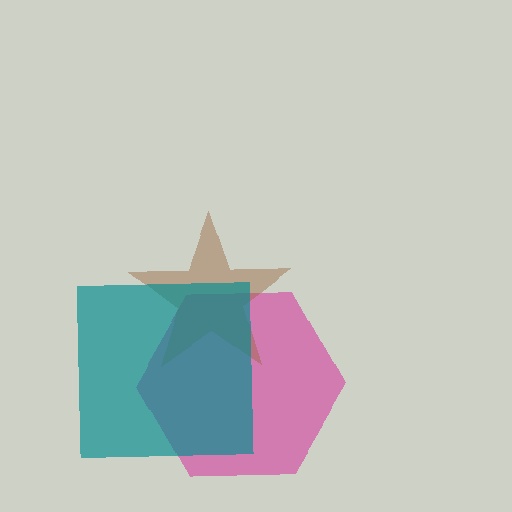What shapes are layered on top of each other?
The layered shapes are: a magenta hexagon, a brown star, a teal square.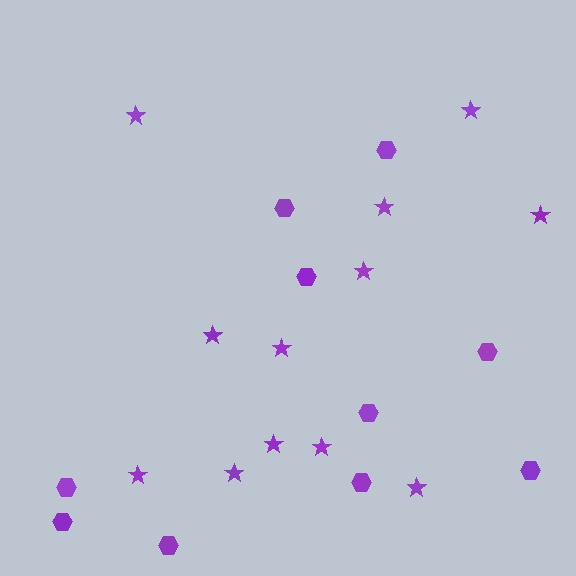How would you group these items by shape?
There are 2 groups: one group of hexagons (10) and one group of stars (12).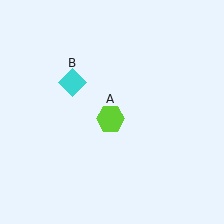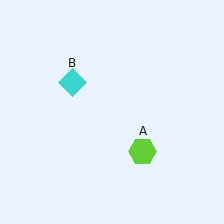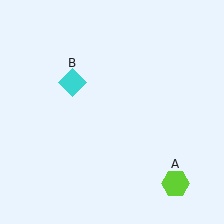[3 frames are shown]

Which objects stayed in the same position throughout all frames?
Cyan diamond (object B) remained stationary.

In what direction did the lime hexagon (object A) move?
The lime hexagon (object A) moved down and to the right.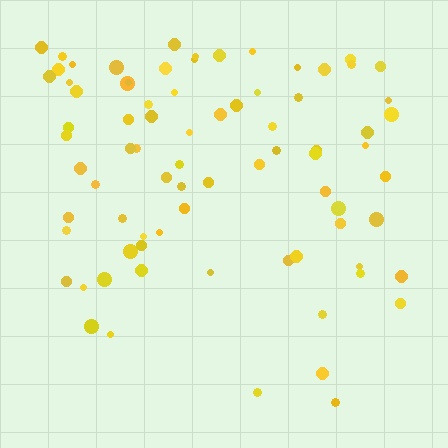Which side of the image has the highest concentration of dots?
The top.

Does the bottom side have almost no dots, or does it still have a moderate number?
Still a moderate number, just noticeably fewer than the top.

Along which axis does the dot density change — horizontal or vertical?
Vertical.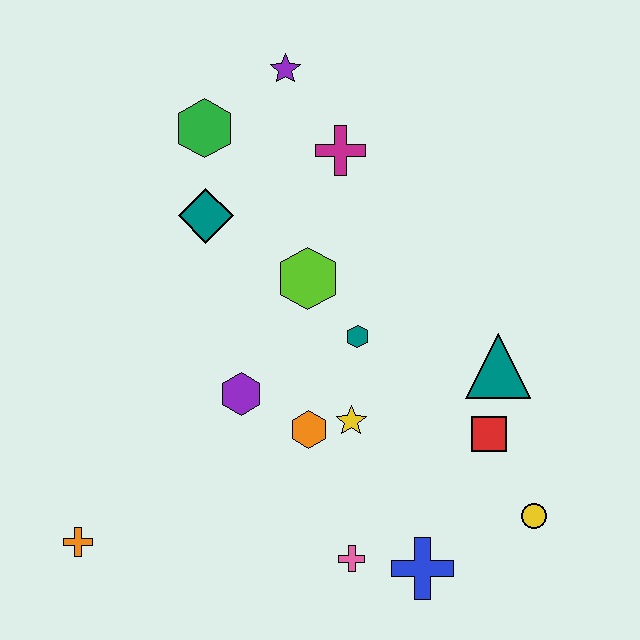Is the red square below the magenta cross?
Yes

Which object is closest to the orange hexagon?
The yellow star is closest to the orange hexagon.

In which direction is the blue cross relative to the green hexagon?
The blue cross is below the green hexagon.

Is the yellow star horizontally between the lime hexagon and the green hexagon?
No